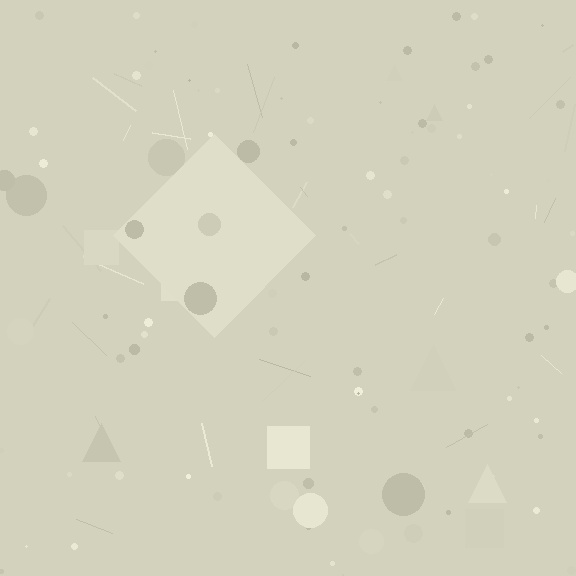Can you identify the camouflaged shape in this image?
The camouflaged shape is a diamond.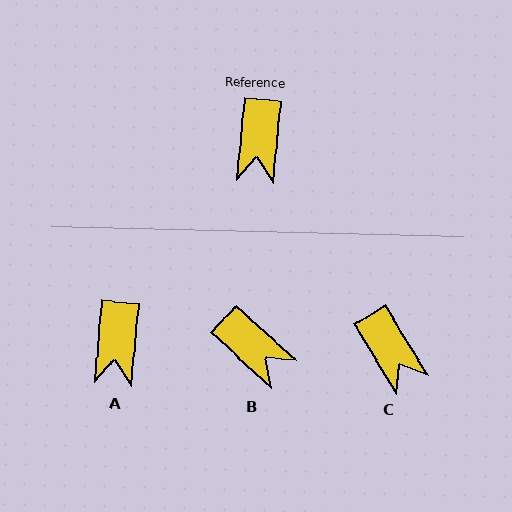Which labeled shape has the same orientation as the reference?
A.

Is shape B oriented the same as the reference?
No, it is off by about 53 degrees.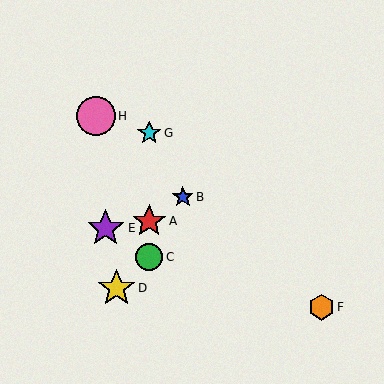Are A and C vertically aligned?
Yes, both are at x≈149.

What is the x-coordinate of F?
Object F is at x≈322.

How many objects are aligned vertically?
3 objects (A, C, G) are aligned vertically.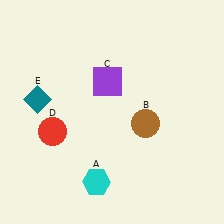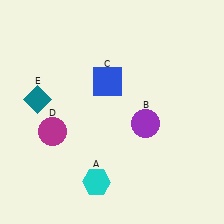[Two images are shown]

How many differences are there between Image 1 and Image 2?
There are 3 differences between the two images.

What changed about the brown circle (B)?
In Image 1, B is brown. In Image 2, it changed to purple.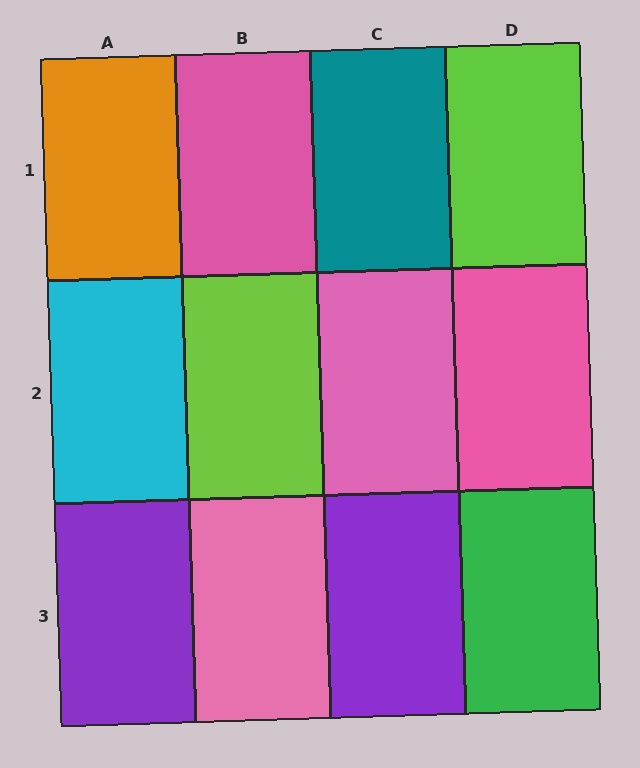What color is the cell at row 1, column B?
Pink.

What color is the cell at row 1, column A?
Orange.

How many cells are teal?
1 cell is teal.